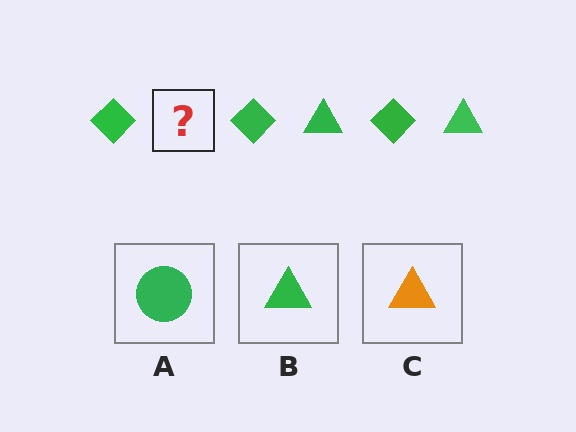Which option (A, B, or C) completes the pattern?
B.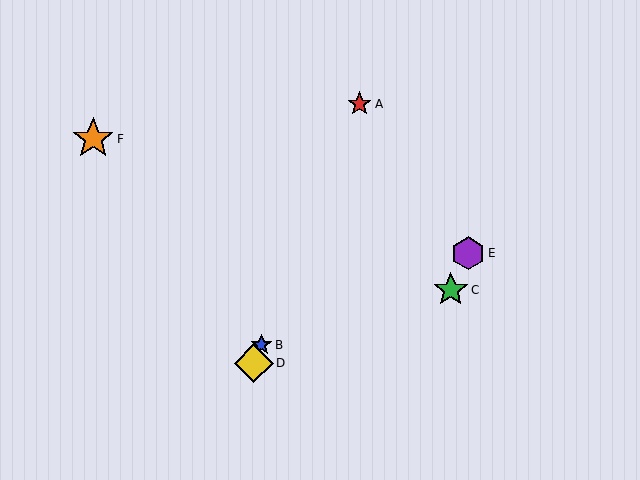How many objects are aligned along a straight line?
3 objects (A, B, D) are aligned along a straight line.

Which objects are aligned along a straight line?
Objects A, B, D are aligned along a straight line.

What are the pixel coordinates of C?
Object C is at (451, 290).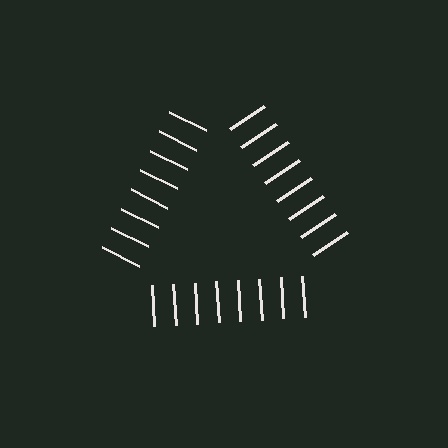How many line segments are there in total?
24 — 8 along each of the 3 edges.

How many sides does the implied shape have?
3 sides — the line-ends trace a triangle.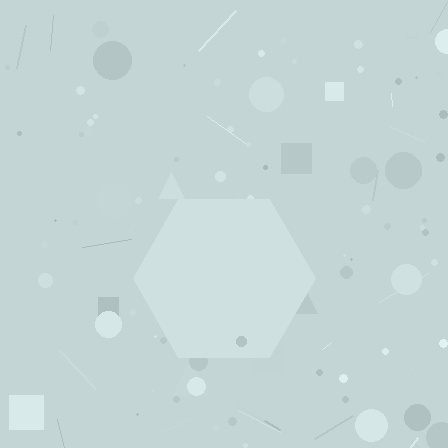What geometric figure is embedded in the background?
A hexagon is embedded in the background.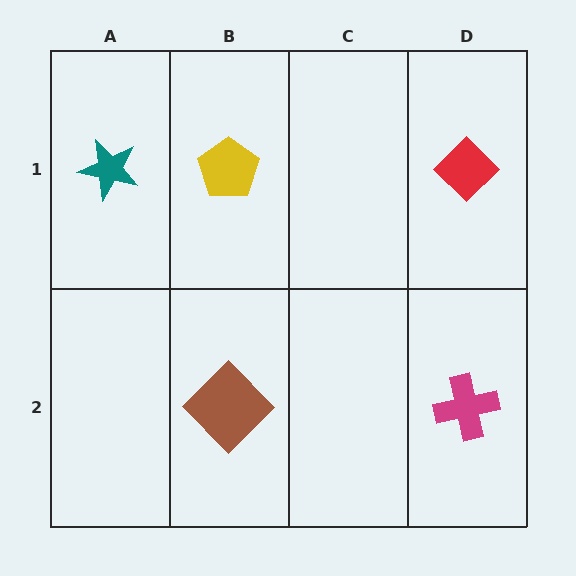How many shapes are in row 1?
3 shapes.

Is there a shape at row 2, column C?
No, that cell is empty.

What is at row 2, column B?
A brown diamond.